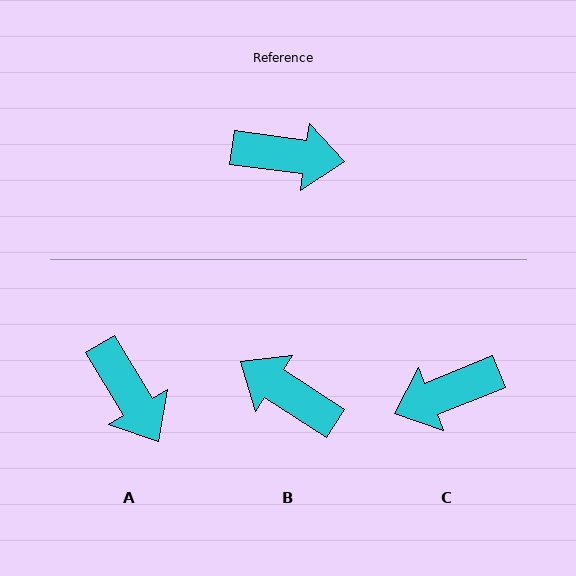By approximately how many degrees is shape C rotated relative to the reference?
Approximately 151 degrees clockwise.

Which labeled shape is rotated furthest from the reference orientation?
B, about 154 degrees away.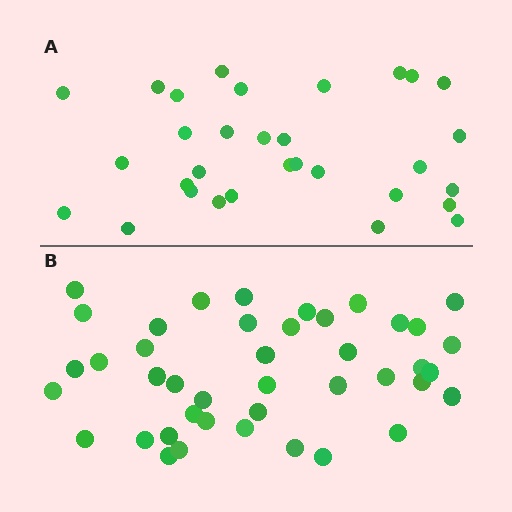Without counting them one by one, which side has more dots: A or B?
Region B (the bottom region) has more dots.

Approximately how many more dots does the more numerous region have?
Region B has roughly 12 or so more dots than region A.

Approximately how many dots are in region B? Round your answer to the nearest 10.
About 40 dots. (The exact count is 42, which rounds to 40.)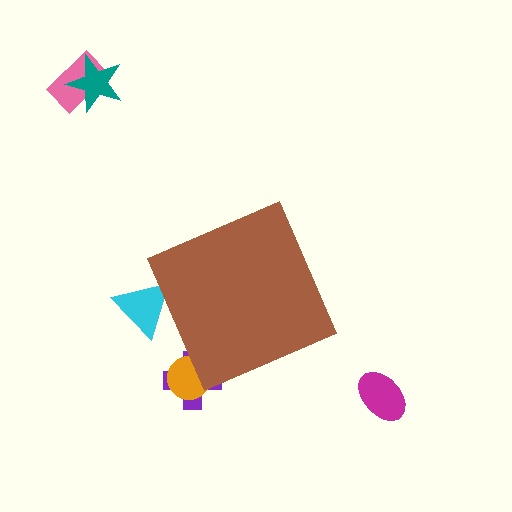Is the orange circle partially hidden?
Yes, the orange circle is partially hidden behind the brown diamond.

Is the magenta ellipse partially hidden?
No, the magenta ellipse is fully visible.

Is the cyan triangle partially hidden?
Yes, the cyan triangle is partially hidden behind the brown diamond.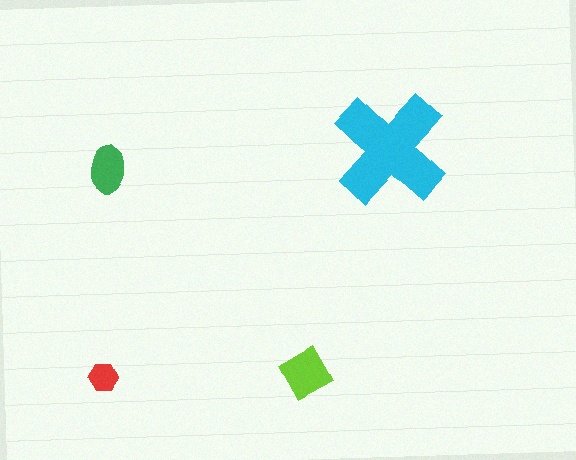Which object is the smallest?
The red hexagon.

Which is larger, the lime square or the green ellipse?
The lime square.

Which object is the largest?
The cyan cross.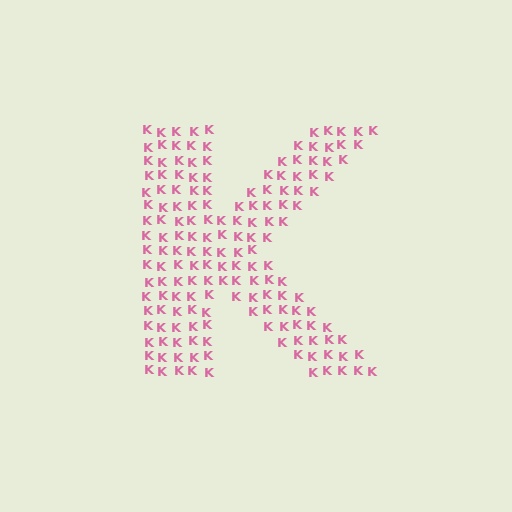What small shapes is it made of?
It is made of small letter K's.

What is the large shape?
The large shape is the letter K.